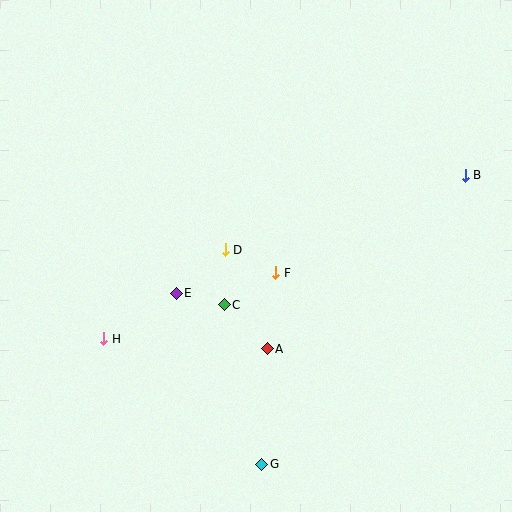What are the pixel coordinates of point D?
Point D is at (225, 250).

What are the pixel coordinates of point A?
Point A is at (267, 349).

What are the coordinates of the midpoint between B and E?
The midpoint between B and E is at (321, 234).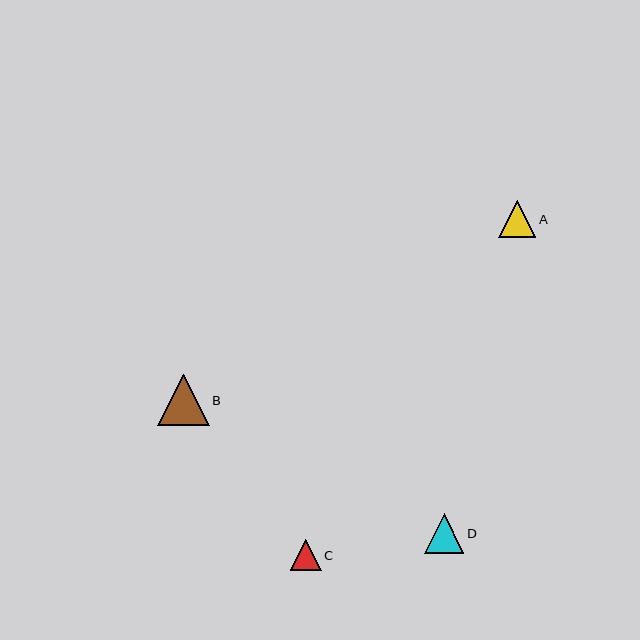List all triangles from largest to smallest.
From largest to smallest: B, D, A, C.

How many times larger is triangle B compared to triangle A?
Triangle B is approximately 1.4 times the size of triangle A.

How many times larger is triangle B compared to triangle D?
Triangle B is approximately 1.3 times the size of triangle D.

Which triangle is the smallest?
Triangle C is the smallest with a size of approximately 31 pixels.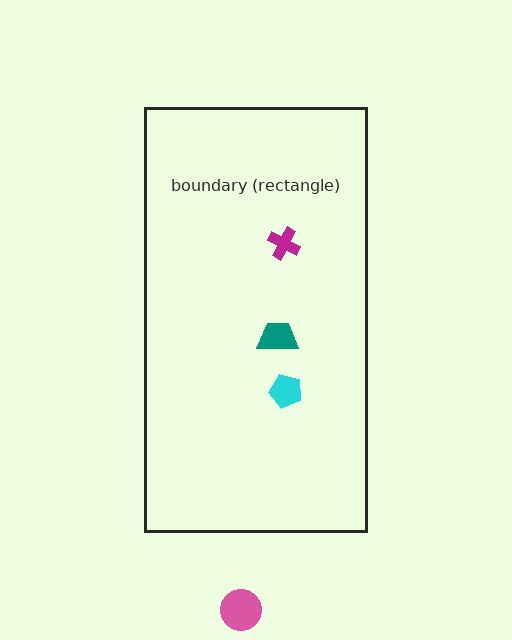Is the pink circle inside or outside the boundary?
Outside.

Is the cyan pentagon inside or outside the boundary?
Inside.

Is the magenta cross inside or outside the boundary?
Inside.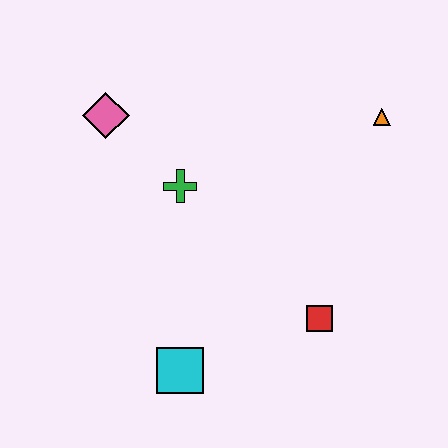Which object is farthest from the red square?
The pink diamond is farthest from the red square.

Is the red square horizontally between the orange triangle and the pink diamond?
Yes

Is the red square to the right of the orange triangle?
No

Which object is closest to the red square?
The cyan square is closest to the red square.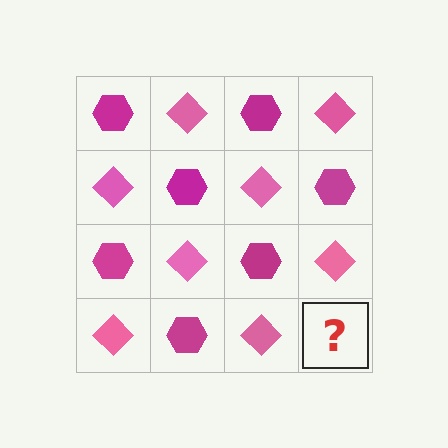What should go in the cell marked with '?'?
The missing cell should contain a magenta hexagon.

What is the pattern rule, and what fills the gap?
The rule is that it alternates magenta hexagon and pink diamond in a checkerboard pattern. The gap should be filled with a magenta hexagon.